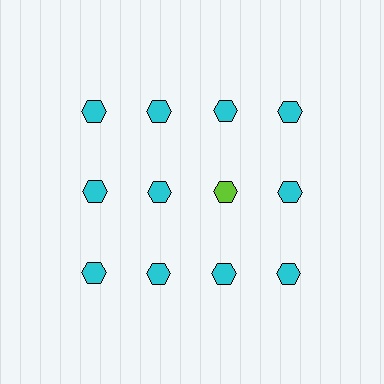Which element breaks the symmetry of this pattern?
The lime hexagon in the second row, center column breaks the symmetry. All other shapes are cyan hexagons.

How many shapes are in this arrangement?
There are 12 shapes arranged in a grid pattern.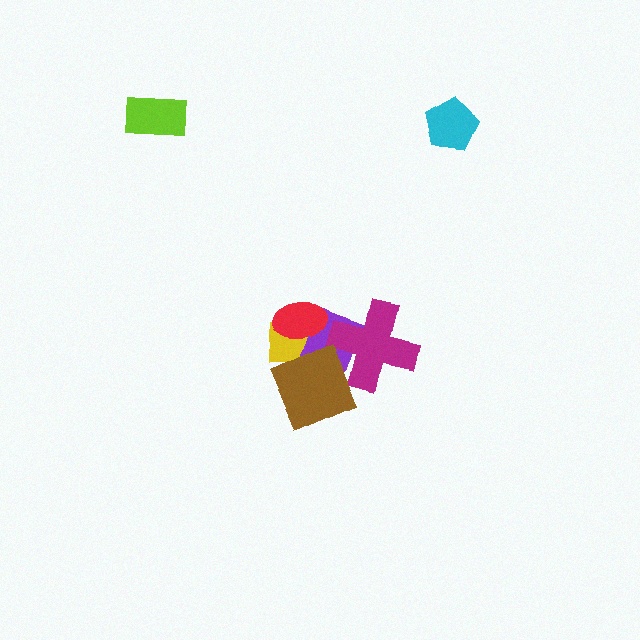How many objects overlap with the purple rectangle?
4 objects overlap with the purple rectangle.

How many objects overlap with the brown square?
2 objects overlap with the brown square.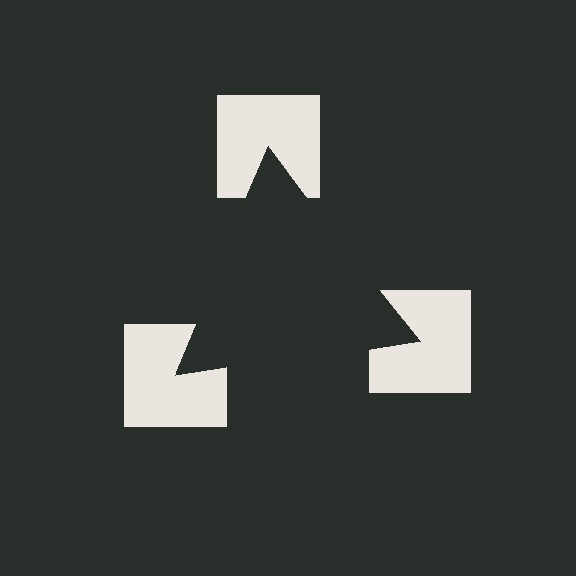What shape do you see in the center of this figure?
An illusory triangle — its edges are inferred from the aligned wedge cuts in the notched squares, not physically drawn.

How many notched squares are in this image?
There are 3 — one at each vertex of the illusory triangle.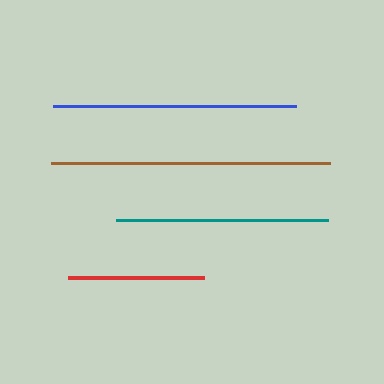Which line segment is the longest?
The brown line is the longest at approximately 279 pixels.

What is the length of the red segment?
The red segment is approximately 137 pixels long.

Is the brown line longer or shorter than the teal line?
The brown line is longer than the teal line.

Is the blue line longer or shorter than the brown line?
The brown line is longer than the blue line.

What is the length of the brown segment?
The brown segment is approximately 279 pixels long.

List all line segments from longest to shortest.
From longest to shortest: brown, blue, teal, red.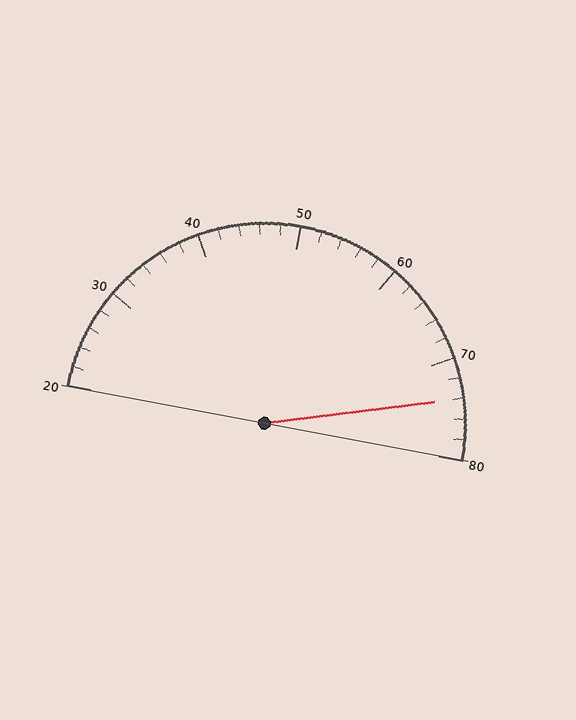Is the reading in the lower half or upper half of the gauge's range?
The reading is in the upper half of the range (20 to 80).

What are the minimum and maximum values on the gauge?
The gauge ranges from 20 to 80.